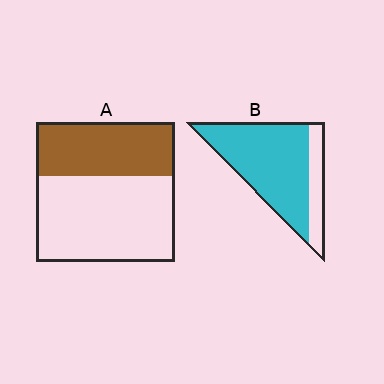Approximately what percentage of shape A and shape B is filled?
A is approximately 40% and B is approximately 80%.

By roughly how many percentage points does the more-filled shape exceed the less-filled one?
By roughly 40 percentage points (B over A).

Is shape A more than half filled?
No.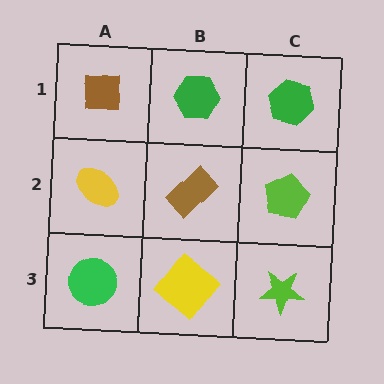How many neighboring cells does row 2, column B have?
4.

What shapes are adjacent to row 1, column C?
A lime pentagon (row 2, column C), a green hexagon (row 1, column B).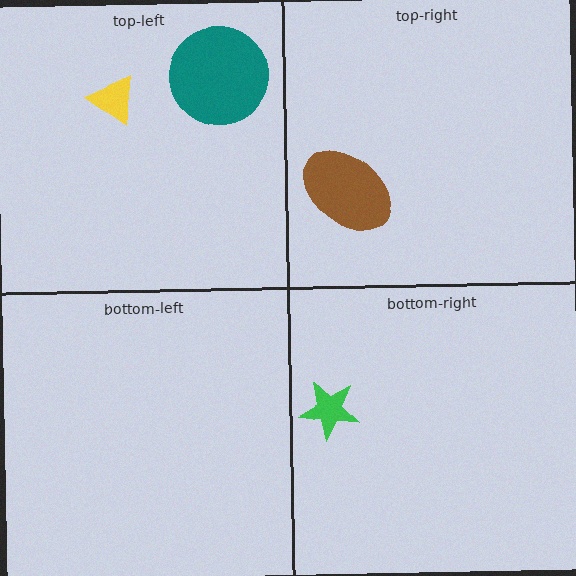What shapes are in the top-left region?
The teal circle, the yellow triangle.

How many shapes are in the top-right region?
1.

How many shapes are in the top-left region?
2.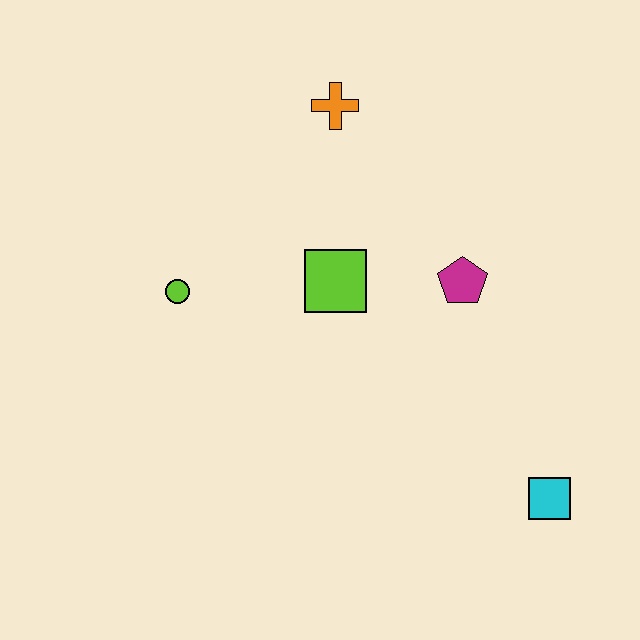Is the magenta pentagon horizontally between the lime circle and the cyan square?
Yes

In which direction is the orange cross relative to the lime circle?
The orange cross is above the lime circle.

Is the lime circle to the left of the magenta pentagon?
Yes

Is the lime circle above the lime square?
No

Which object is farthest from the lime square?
The cyan square is farthest from the lime square.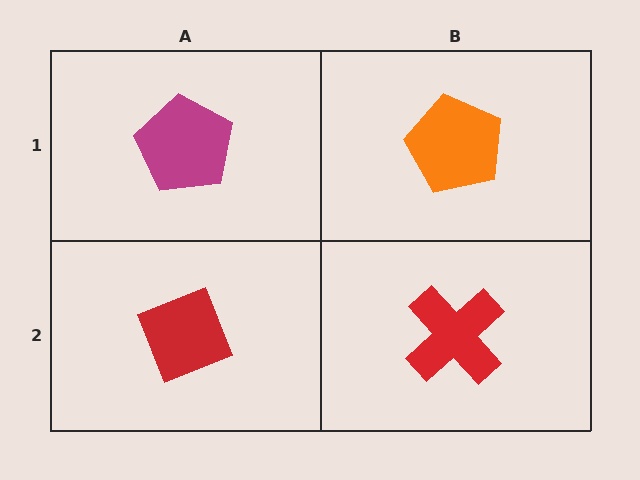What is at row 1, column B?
An orange pentagon.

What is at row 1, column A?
A magenta pentagon.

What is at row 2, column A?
A red diamond.